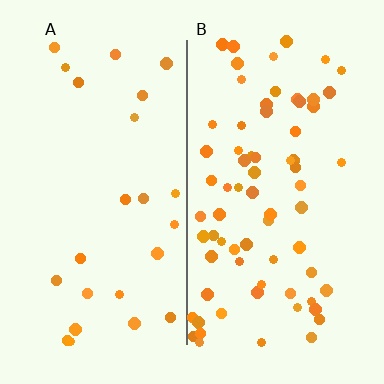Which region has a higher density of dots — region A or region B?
B (the right).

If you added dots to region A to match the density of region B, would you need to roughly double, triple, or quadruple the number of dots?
Approximately triple.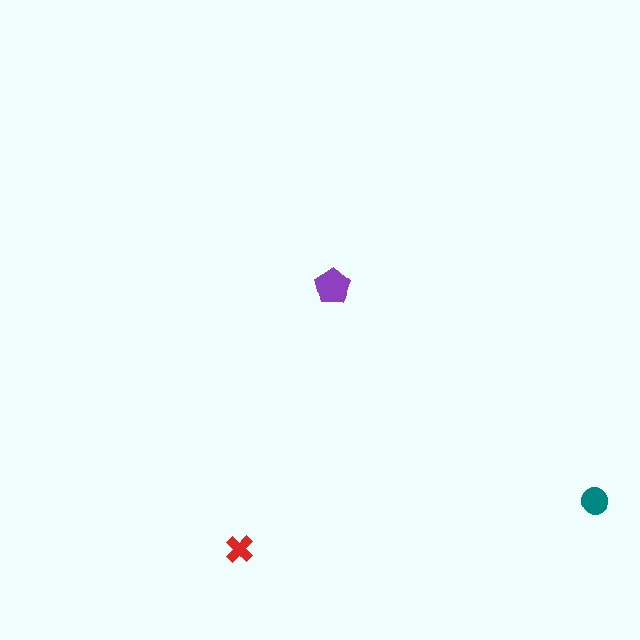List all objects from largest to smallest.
The purple pentagon, the teal circle, the red cross.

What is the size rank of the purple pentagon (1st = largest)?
1st.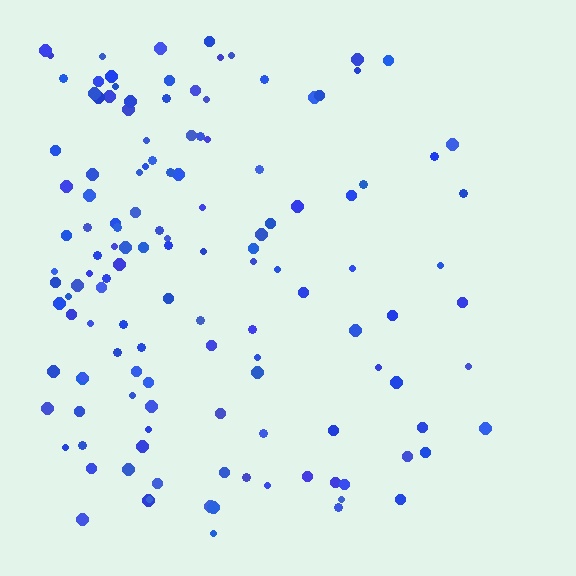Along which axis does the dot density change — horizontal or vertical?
Horizontal.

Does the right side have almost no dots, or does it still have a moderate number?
Still a moderate number, just noticeably fewer than the left.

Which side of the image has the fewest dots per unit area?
The right.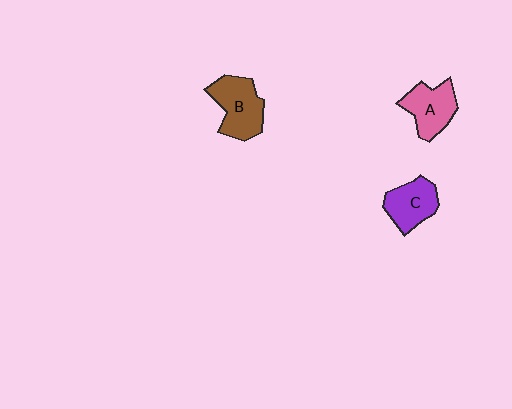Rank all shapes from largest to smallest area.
From largest to smallest: B (brown), A (pink), C (purple).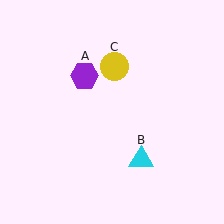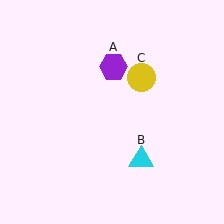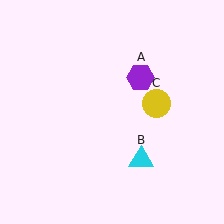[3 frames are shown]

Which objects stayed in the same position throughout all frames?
Cyan triangle (object B) remained stationary.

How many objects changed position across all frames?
2 objects changed position: purple hexagon (object A), yellow circle (object C).